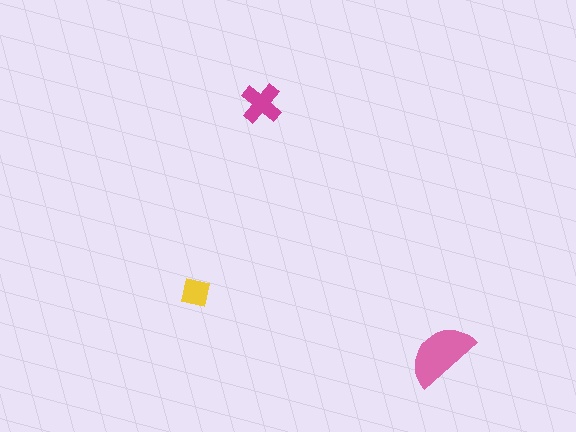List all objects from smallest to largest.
The yellow square, the magenta cross, the pink semicircle.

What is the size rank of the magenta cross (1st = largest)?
2nd.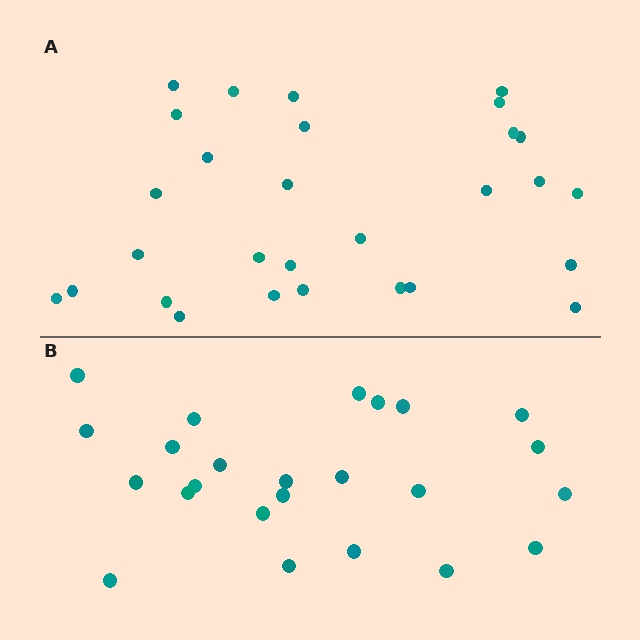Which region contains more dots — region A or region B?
Region A (the top region) has more dots.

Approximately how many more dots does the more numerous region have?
Region A has about 5 more dots than region B.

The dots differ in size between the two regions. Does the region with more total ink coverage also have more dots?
No. Region B has more total ink coverage because its dots are larger, but region A actually contains more individual dots. Total area can be misleading — the number of items is what matters here.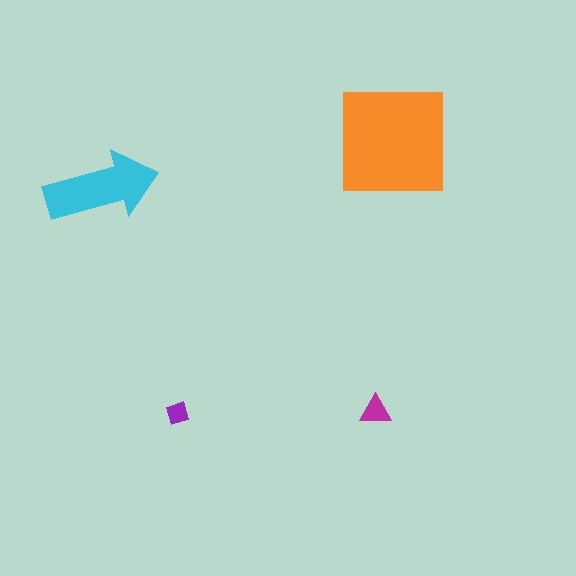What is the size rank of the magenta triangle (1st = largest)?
3rd.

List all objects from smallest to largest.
The purple diamond, the magenta triangle, the cyan arrow, the orange square.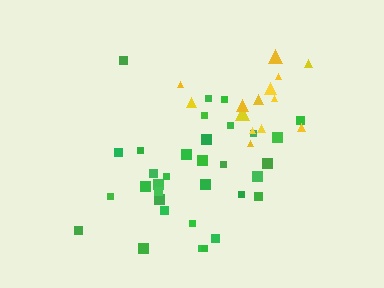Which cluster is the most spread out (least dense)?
Green.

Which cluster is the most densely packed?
Yellow.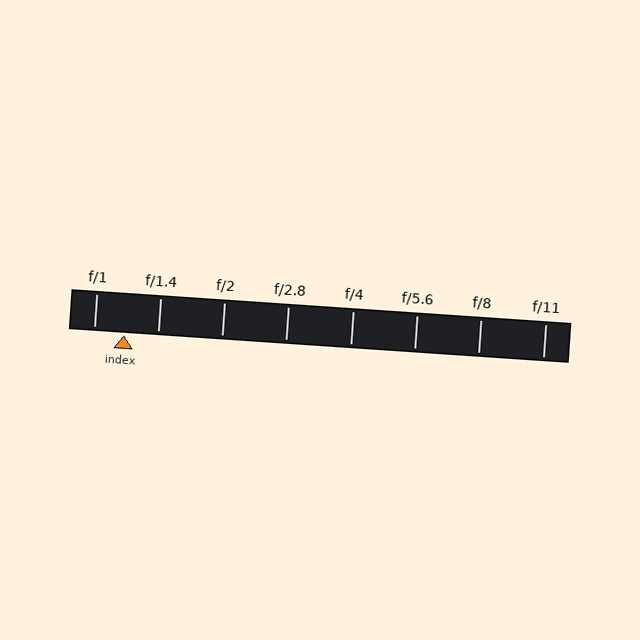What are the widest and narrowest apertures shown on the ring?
The widest aperture shown is f/1 and the narrowest is f/11.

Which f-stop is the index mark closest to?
The index mark is closest to f/1.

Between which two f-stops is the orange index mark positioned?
The index mark is between f/1 and f/1.4.